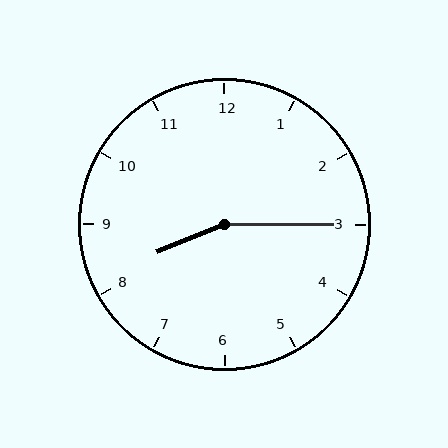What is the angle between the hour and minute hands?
Approximately 158 degrees.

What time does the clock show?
8:15.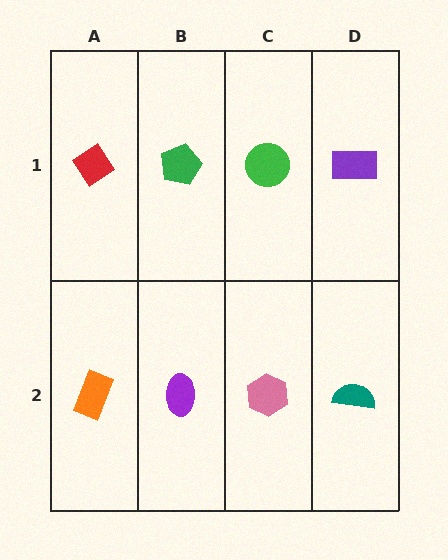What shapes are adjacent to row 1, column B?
A purple ellipse (row 2, column B), a red diamond (row 1, column A), a green circle (row 1, column C).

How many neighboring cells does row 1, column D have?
2.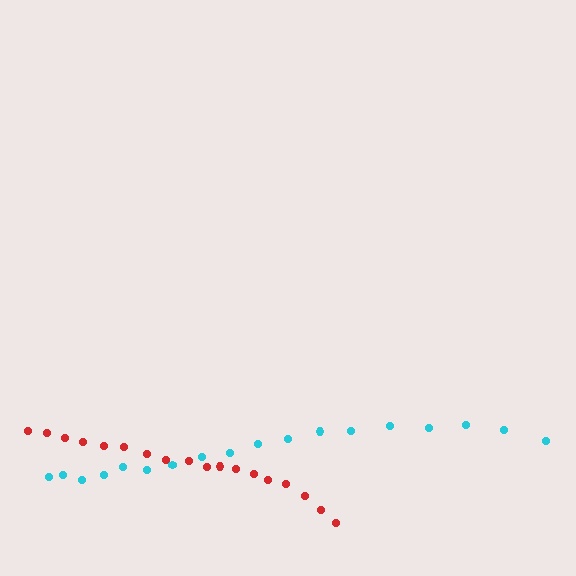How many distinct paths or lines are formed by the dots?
There are 2 distinct paths.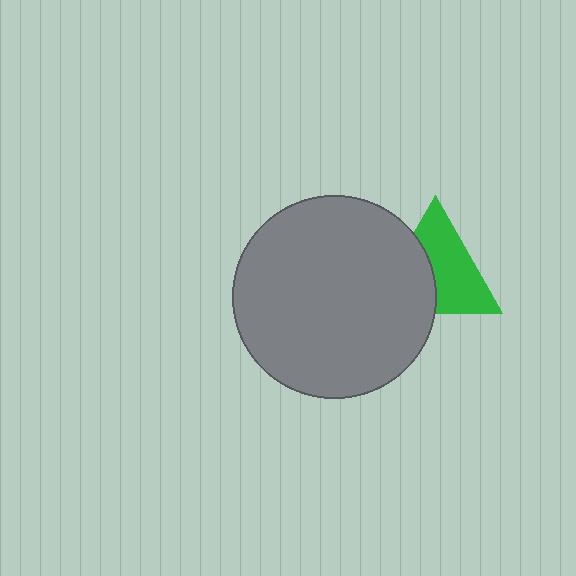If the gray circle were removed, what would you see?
You would see the complete green triangle.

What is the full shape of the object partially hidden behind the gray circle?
The partially hidden object is a green triangle.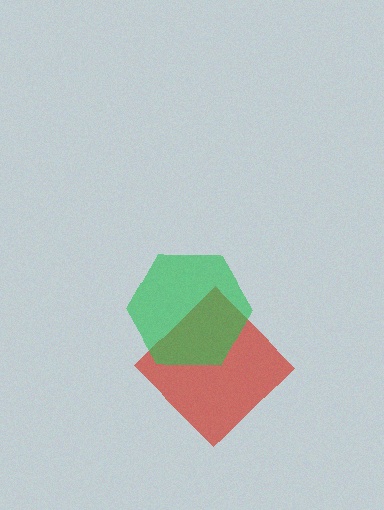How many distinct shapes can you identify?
There are 2 distinct shapes: a red diamond, a green hexagon.